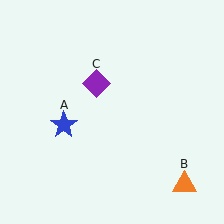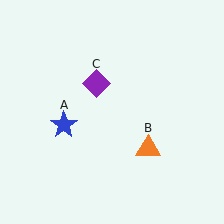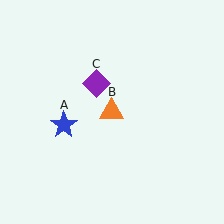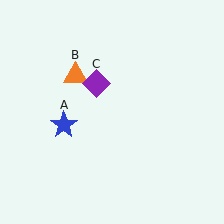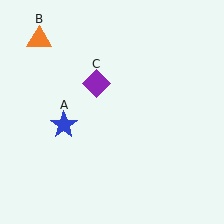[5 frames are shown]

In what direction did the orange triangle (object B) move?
The orange triangle (object B) moved up and to the left.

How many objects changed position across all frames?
1 object changed position: orange triangle (object B).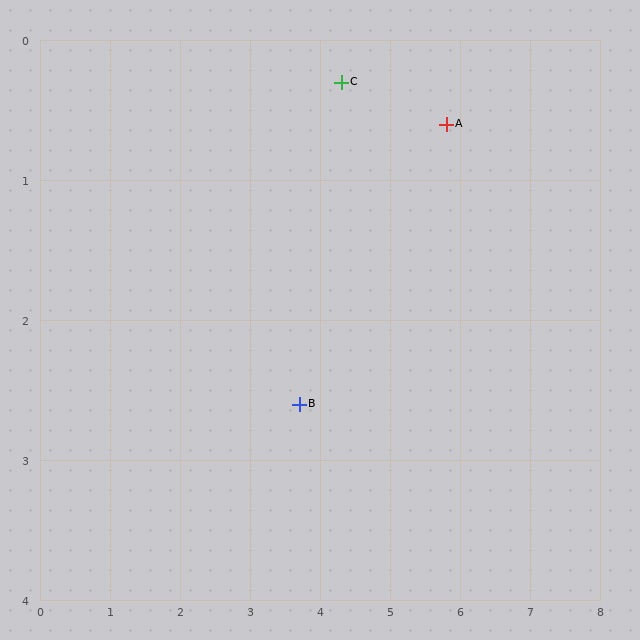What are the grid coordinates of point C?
Point C is at approximately (4.3, 0.3).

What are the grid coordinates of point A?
Point A is at approximately (5.8, 0.6).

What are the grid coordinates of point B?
Point B is at approximately (3.7, 2.6).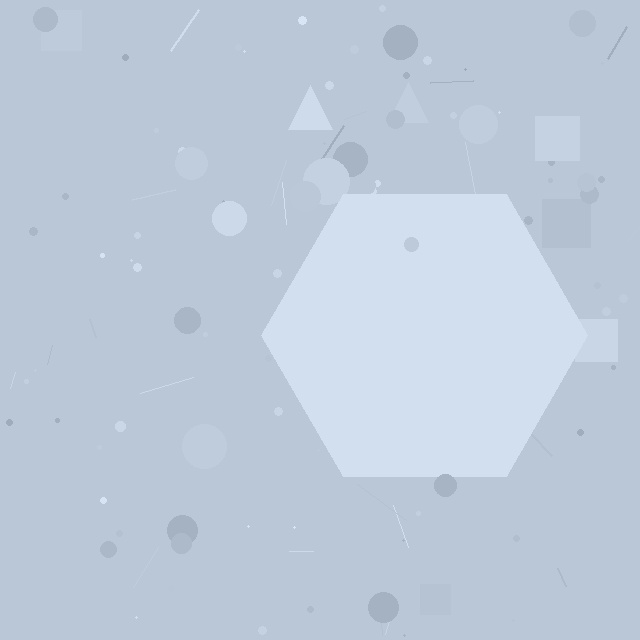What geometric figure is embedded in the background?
A hexagon is embedded in the background.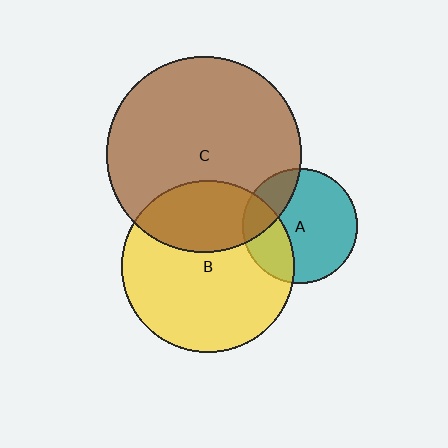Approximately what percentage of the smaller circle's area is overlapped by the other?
Approximately 30%.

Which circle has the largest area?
Circle C (brown).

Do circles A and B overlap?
Yes.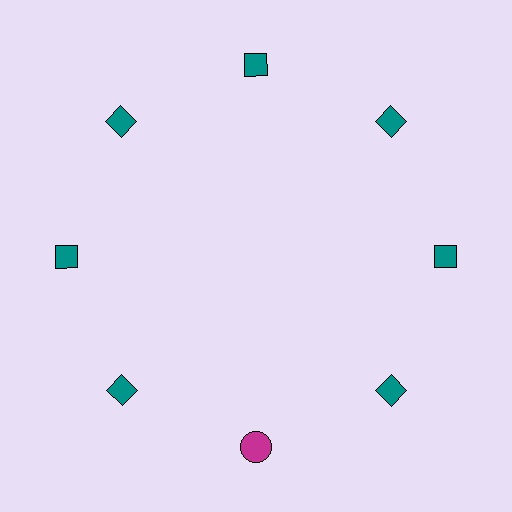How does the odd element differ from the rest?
It differs in both color (magenta instead of teal) and shape (circle instead of diamond).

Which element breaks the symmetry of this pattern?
The magenta circle at roughly the 6 o'clock position breaks the symmetry. All other shapes are teal diamonds.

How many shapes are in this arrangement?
There are 8 shapes arranged in a ring pattern.